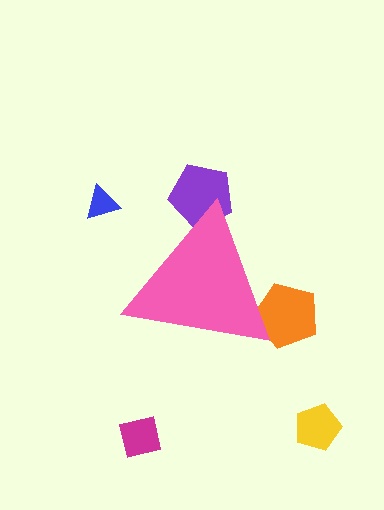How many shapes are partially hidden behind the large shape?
2 shapes are partially hidden.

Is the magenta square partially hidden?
No, the magenta square is fully visible.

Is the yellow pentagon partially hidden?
No, the yellow pentagon is fully visible.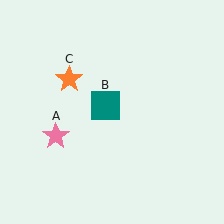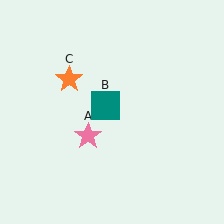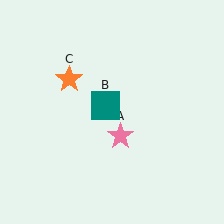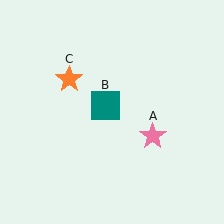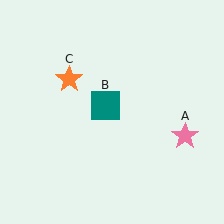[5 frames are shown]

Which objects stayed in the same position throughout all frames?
Teal square (object B) and orange star (object C) remained stationary.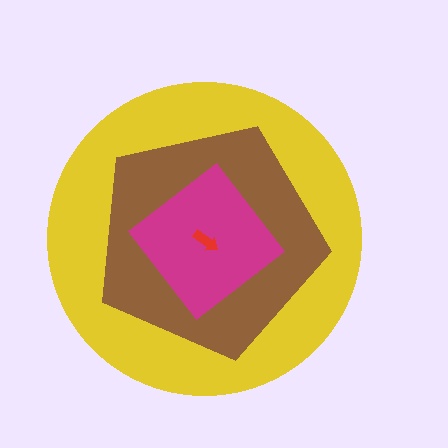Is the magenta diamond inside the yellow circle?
Yes.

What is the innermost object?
The red arrow.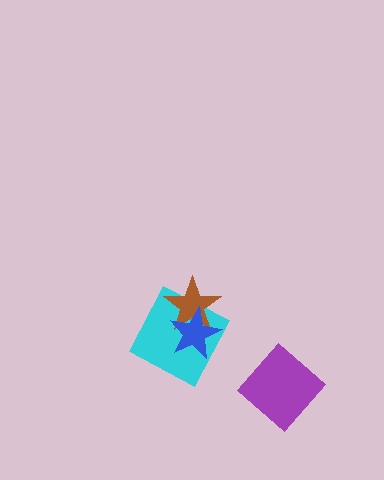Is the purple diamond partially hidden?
No, no other shape covers it.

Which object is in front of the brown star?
The blue star is in front of the brown star.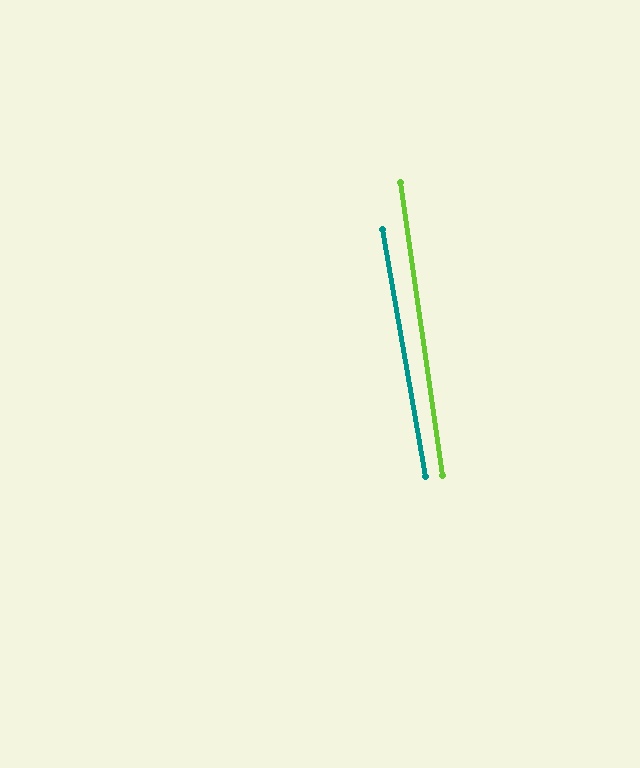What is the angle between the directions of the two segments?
Approximately 2 degrees.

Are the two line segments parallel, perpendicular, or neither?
Parallel — their directions differ by only 1.9°.